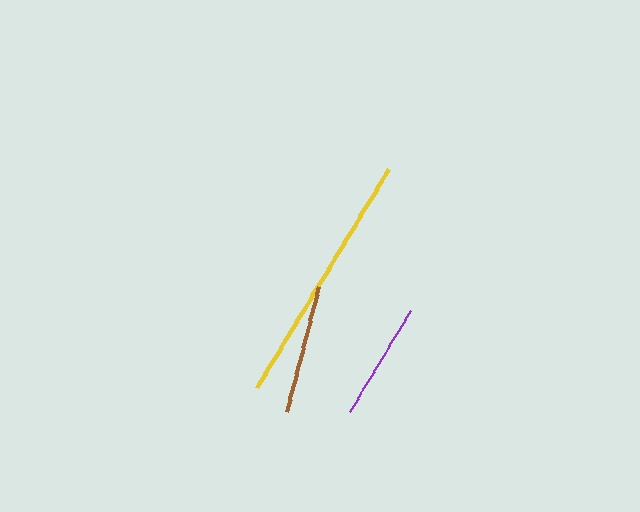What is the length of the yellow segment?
The yellow segment is approximately 254 pixels long.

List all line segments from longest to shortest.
From longest to shortest: yellow, brown, purple.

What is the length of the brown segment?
The brown segment is approximately 129 pixels long.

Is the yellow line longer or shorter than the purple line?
The yellow line is longer than the purple line.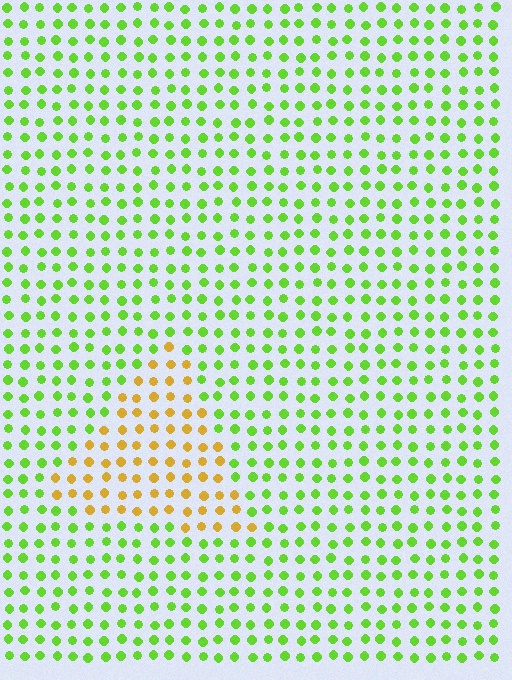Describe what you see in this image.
The image is filled with small lime elements in a uniform arrangement. A triangle-shaped region is visible where the elements are tinted to a slightly different hue, forming a subtle color boundary.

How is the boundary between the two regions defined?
The boundary is defined purely by a slight shift in hue (about 58 degrees). Spacing, size, and orientation are identical on both sides.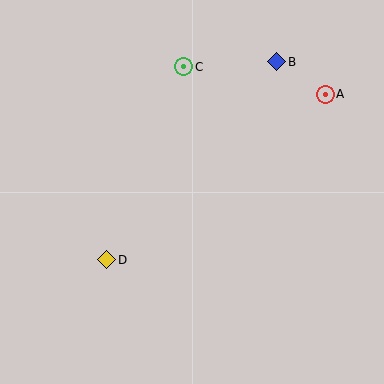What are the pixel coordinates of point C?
Point C is at (184, 67).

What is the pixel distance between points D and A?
The distance between D and A is 274 pixels.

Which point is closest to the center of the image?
Point D at (107, 260) is closest to the center.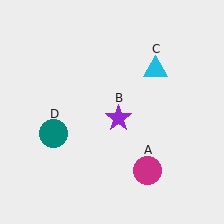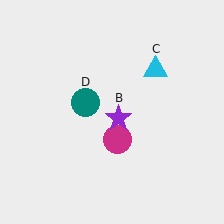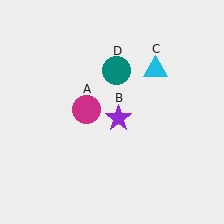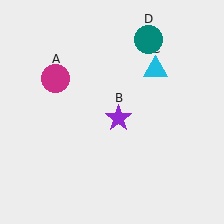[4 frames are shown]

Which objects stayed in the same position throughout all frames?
Purple star (object B) and cyan triangle (object C) remained stationary.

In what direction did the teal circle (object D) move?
The teal circle (object D) moved up and to the right.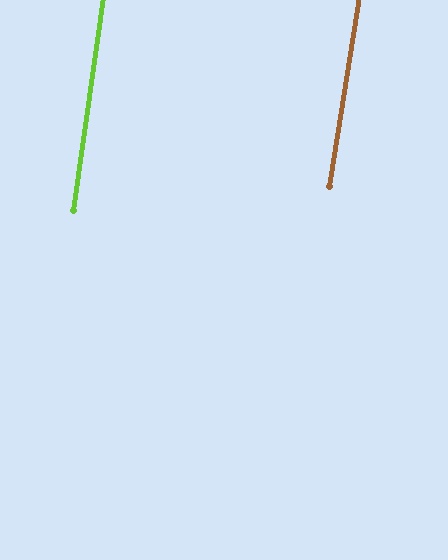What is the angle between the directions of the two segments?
Approximately 1 degree.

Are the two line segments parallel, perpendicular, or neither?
Parallel — their directions differ by only 0.8°.